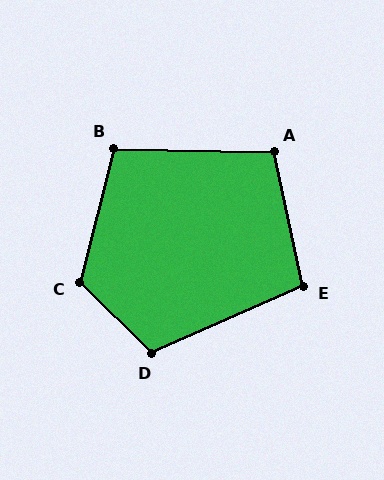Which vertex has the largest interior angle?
C, at approximately 120 degrees.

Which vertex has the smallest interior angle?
E, at approximately 102 degrees.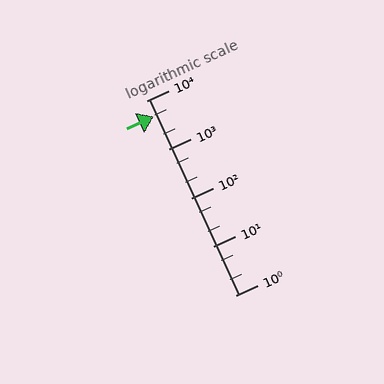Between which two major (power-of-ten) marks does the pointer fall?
The pointer is between 1000 and 10000.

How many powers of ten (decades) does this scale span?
The scale spans 4 decades, from 1 to 10000.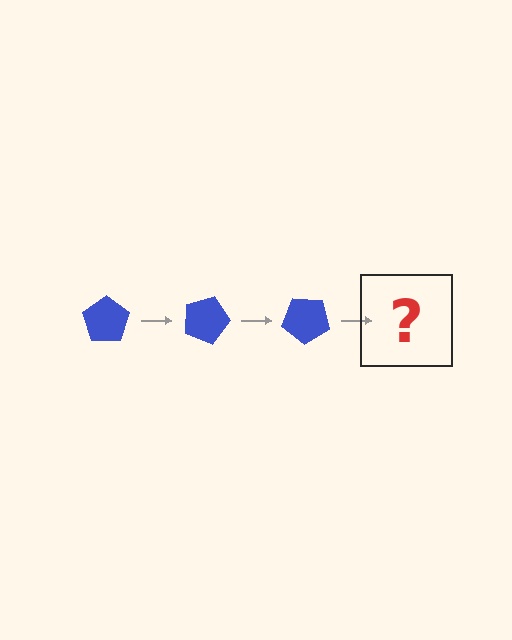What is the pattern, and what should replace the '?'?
The pattern is that the pentagon rotates 20 degrees each step. The '?' should be a blue pentagon rotated 60 degrees.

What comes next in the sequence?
The next element should be a blue pentagon rotated 60 degrees.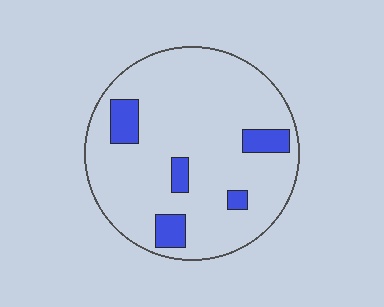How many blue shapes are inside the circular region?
5.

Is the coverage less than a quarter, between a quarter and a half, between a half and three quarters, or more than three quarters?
Less than a quarter.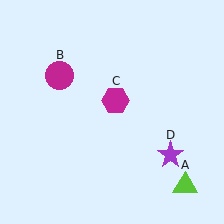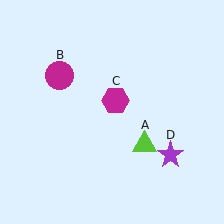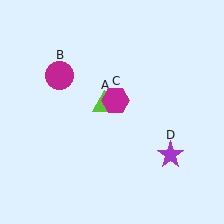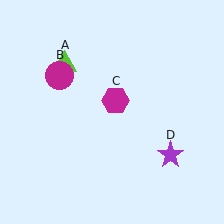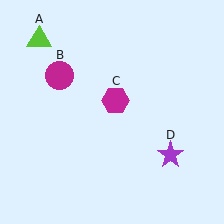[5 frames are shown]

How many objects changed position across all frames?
1 object changed position: lime triangle (object A).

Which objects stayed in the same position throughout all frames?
Magenta circle (object B) and magenta hexagon (object C) and purple star (object D) remained stationary.